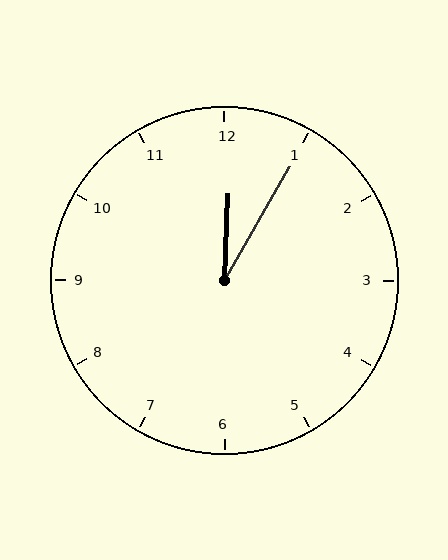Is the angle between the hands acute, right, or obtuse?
It is acute.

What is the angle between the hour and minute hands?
Approximately 28 degrees.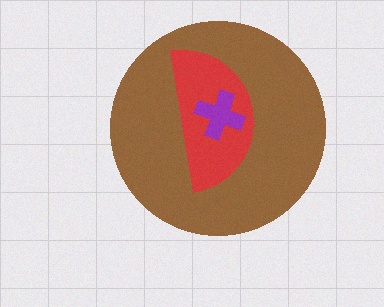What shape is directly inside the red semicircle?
The purple cross.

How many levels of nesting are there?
3.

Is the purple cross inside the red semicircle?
Yes.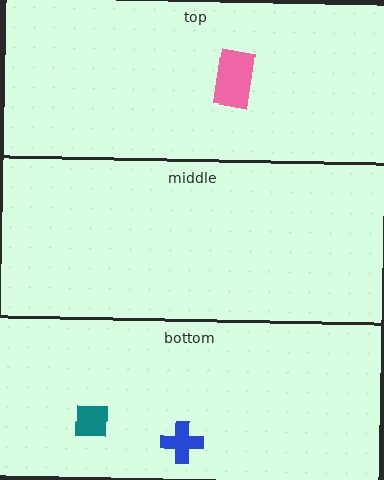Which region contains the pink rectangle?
The top region.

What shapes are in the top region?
The pink rectangle.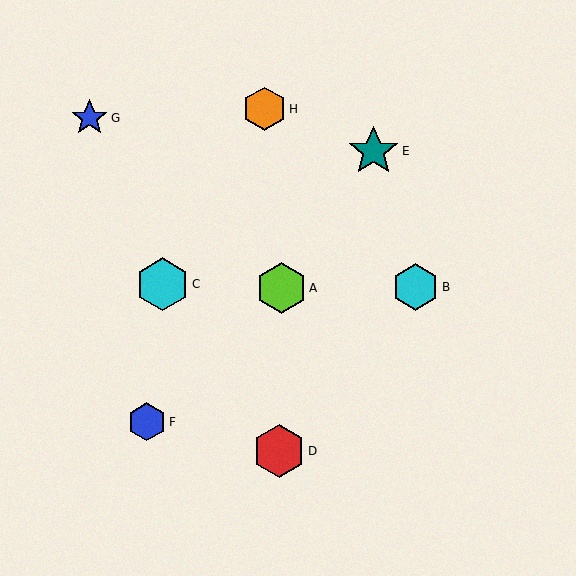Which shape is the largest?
The cyan hexagon (labeled C) is the largest.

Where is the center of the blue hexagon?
The center of the blue hexagon is at (147, 422).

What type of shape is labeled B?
Shape B is a cyan hexagon.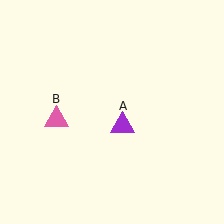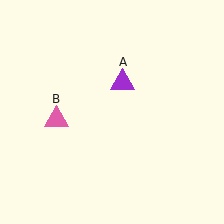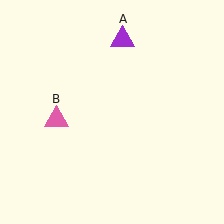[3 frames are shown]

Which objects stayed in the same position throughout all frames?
Pink triangle (object B) remained stationary.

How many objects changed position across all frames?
1 object changed position: purple triangle (object A).